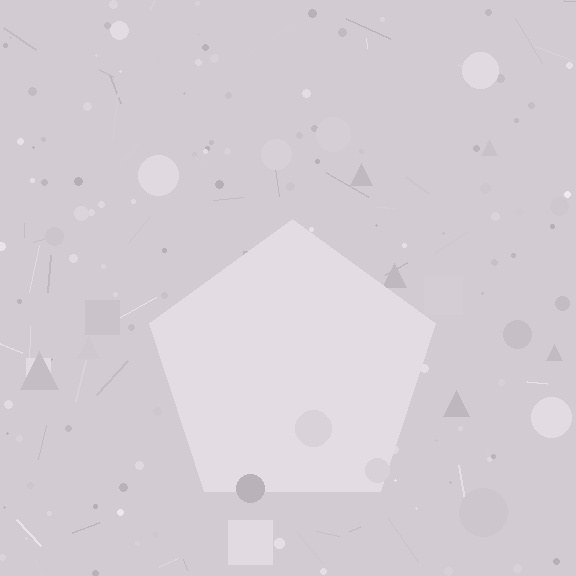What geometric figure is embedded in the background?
A pentagon is embedded in the background.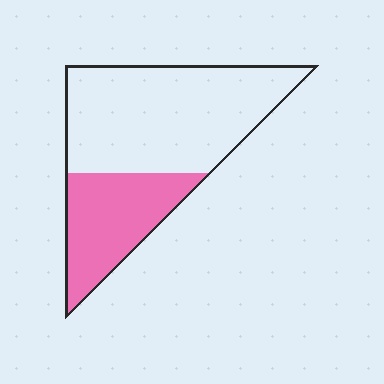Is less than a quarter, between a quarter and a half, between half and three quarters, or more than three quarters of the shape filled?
Between a quarter and a half.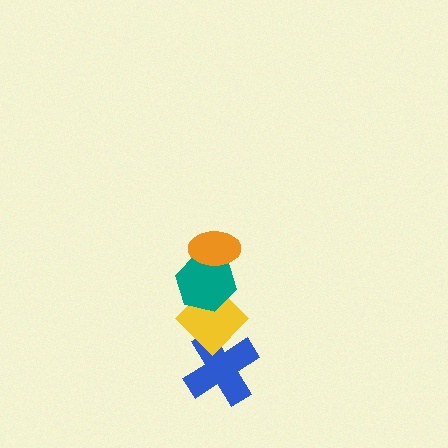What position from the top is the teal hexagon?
The teal hexagon is 2nd from the top.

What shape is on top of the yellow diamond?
The teal hexagon is on top of the yellow diamond.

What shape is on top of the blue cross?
The yellow diamond is on top of the blue cross.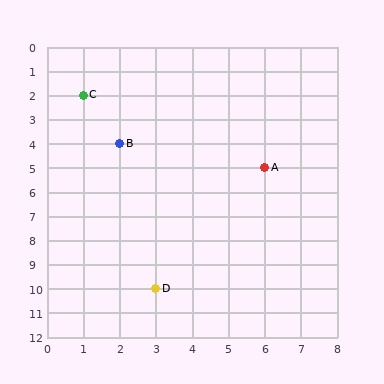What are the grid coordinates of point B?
Point B is at grid coordinates (2, 4).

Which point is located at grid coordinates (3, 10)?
Point D is at (3, 10).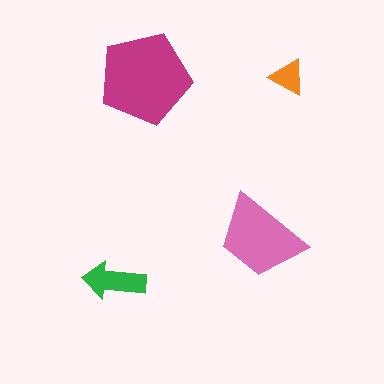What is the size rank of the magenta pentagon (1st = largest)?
1st.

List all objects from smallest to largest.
The orange triangle, the green arrow, the pink trapezoid, the magenta pentagon.